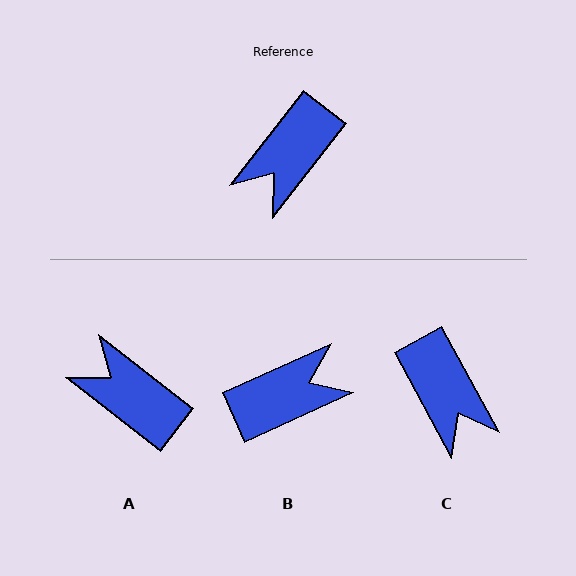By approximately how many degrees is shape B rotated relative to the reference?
Approximately 152 degrees counter-clockwise.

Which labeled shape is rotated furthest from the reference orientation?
B, about 152 degrees away.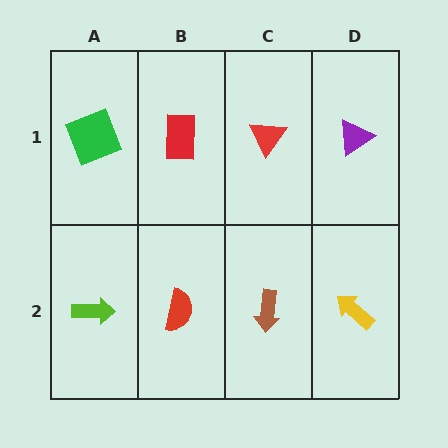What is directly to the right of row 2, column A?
A red semicircle.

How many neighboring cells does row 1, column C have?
3.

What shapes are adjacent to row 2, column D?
A purple triangle (row 1, column D), a brown arrow (row 2, column C).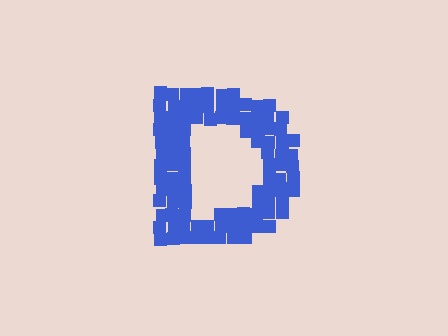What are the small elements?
The small elements are squares.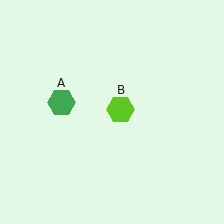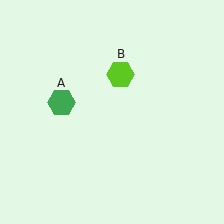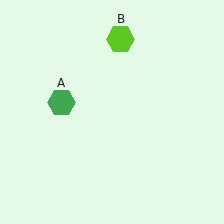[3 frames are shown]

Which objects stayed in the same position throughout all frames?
Green hexagon (object A) remained stationary.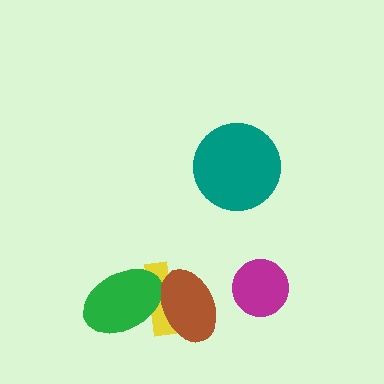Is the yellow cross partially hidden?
Yes, it is partially covered by another shape.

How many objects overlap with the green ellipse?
2 objects overlap with the green ellipse.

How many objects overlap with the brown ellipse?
2 objects overlap with the brown ellipse.